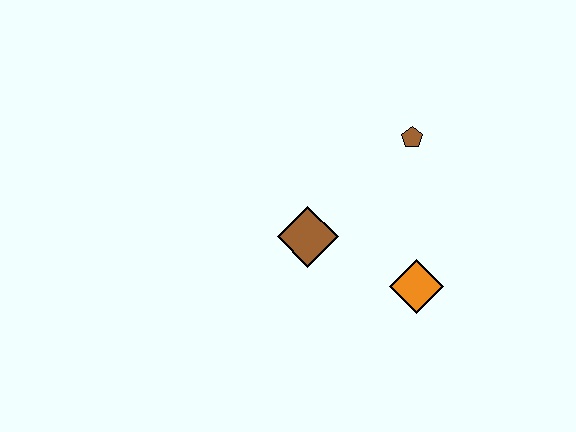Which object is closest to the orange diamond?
The brown diamond is closest to the orange diamond.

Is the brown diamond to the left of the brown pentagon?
Yes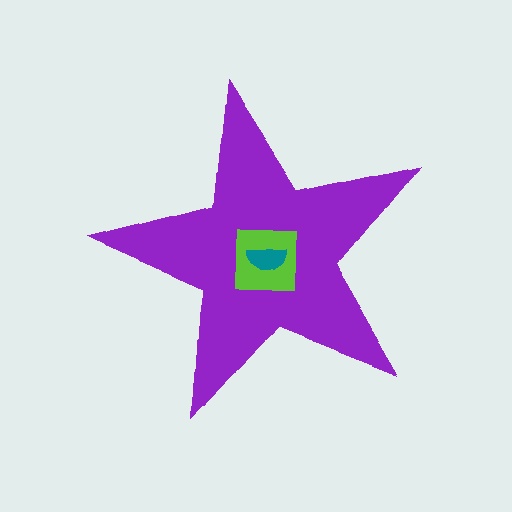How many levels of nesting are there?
3.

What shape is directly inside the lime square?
The teal semicircle.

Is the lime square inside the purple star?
Yes.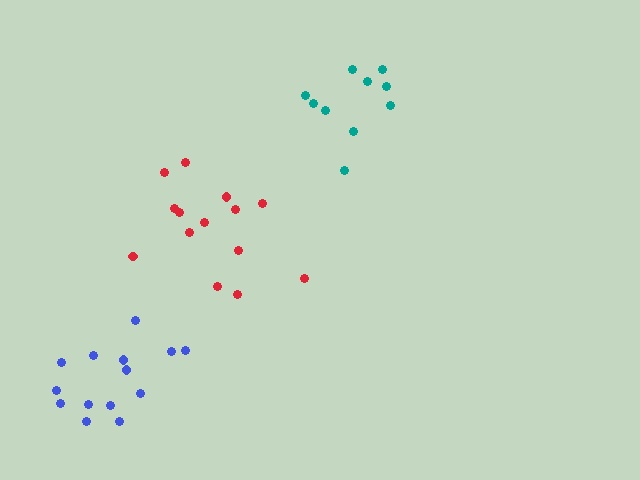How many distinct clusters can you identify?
There are 3 distinct clusters.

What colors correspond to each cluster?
The clusters are colored: red, blue, teal.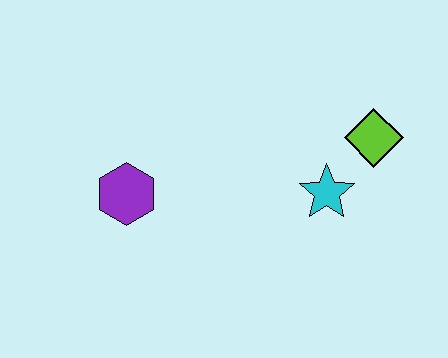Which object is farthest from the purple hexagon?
The lime diamond is farthest from the purple hexagon.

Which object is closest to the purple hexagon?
The cyan star is closest to the purple hexagon.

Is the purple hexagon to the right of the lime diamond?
No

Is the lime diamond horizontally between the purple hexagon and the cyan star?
No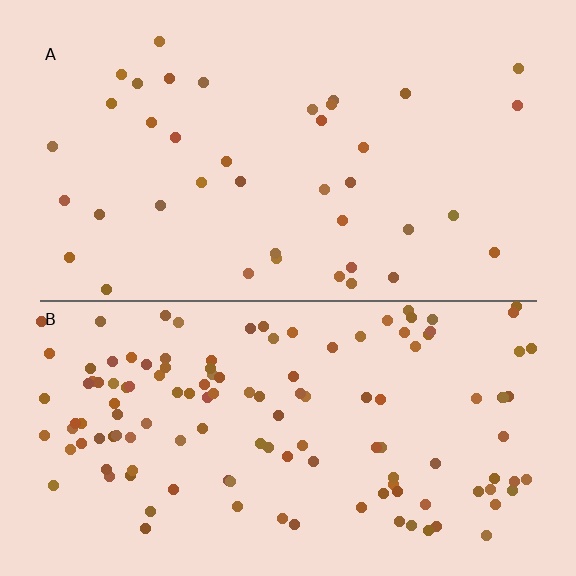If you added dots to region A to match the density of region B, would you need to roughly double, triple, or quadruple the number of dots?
Approximately triple.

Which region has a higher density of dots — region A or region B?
B (the bottom).